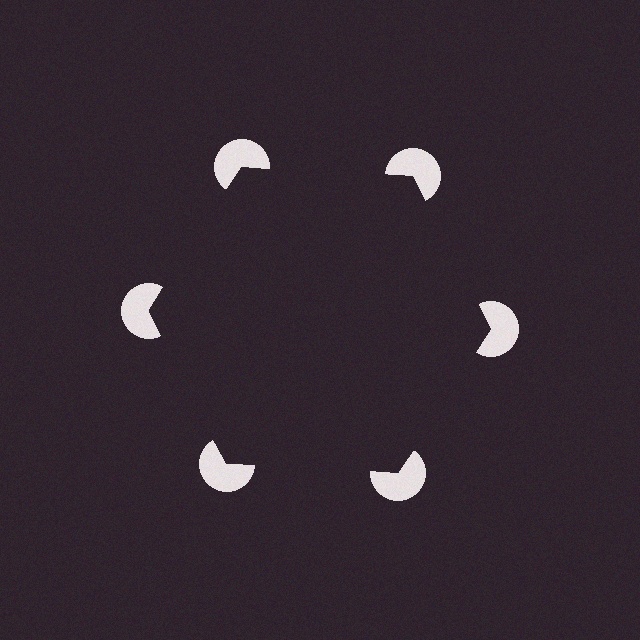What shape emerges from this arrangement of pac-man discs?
An illusory hexagon — its edges are inferred from the aligned wedge cuts in the pac-man discs, not physically drawn.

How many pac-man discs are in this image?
There are 6 — one at each vertex of the illusory hexagon.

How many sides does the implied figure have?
6 sides.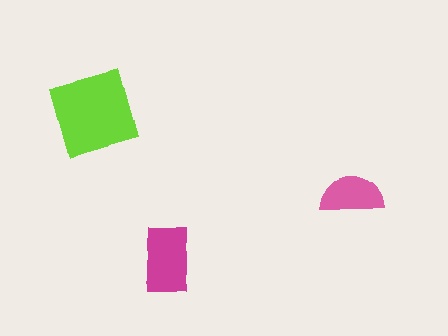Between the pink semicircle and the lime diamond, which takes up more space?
The lime diamond.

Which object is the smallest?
The pink semicircle.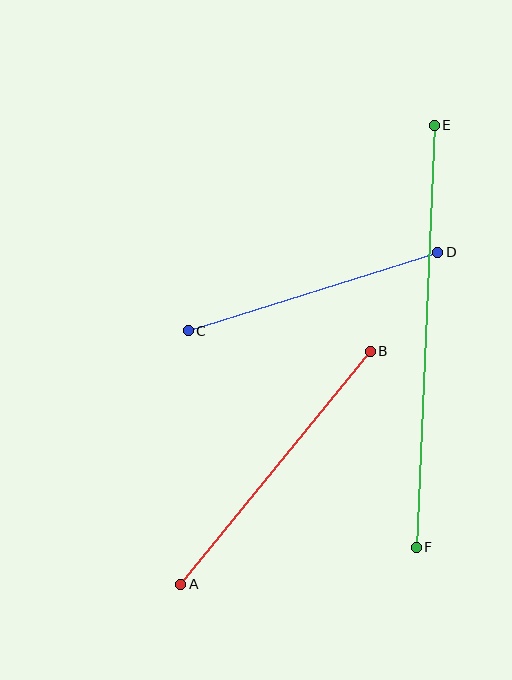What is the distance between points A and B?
The distance is approximately 300 pixels.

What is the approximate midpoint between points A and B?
The midpoint is at approximately (276, 468) pixels.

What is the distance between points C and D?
The distance is approximately 262 pixels.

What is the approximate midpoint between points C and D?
The midpoint is at approximately (313, 292) pixels.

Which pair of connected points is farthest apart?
Points E and F are farthest apart.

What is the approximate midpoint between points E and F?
The midpoint is at approximately (425, 336) pixels.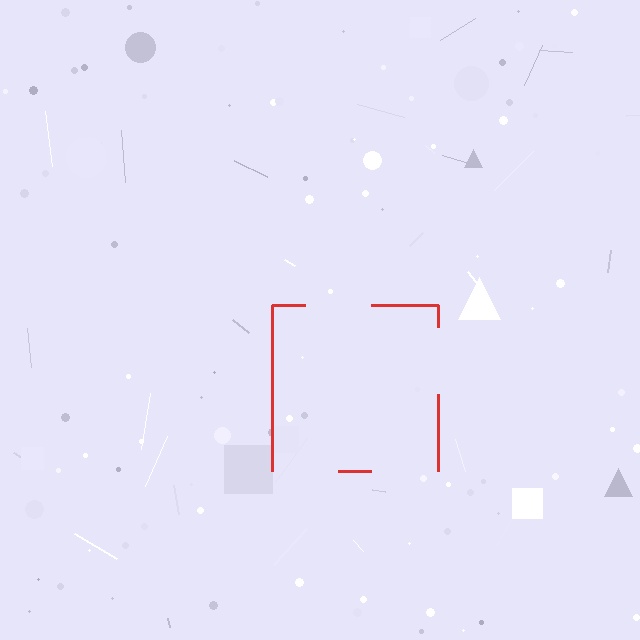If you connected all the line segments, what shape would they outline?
They would outline a square.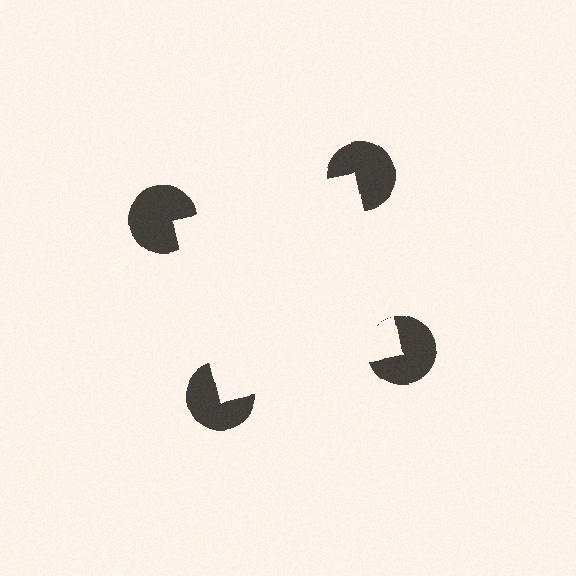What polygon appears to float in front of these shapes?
An illusory square — its edges are inferred from the aligned wedge cuts in the pac-man discs, not physically drawn.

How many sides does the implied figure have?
4 sides.